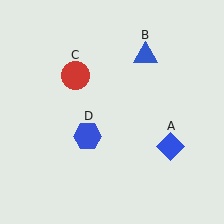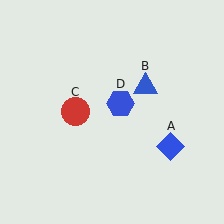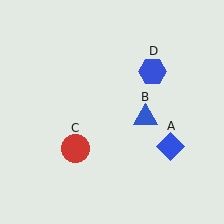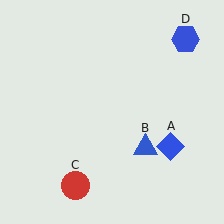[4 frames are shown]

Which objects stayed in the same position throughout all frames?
Blue diamond (object A) remained stationary.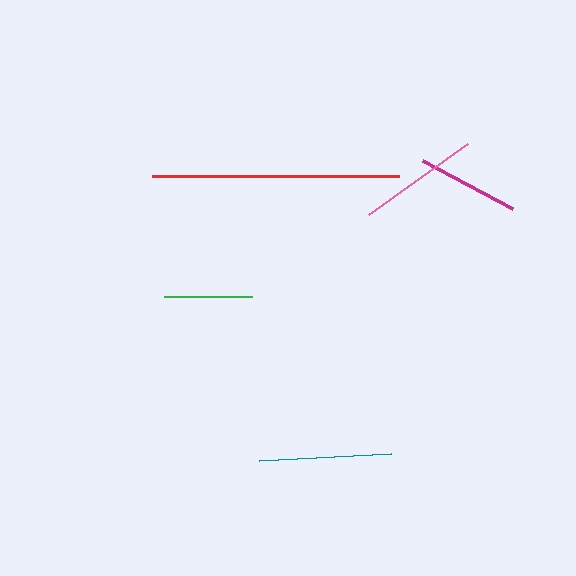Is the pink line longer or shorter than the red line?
The red line is longer than the pink line.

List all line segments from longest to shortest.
From longest to shortest: red, teal, pink, magenta, green.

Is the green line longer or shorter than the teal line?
The teal line is longer than the green line.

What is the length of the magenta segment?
The magenta segment is approximately 102 pixels long.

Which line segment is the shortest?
The green line is the shortest at approximately 88 pixels.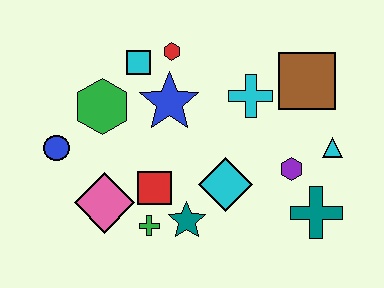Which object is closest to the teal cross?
The purple hexagon is closest to the teal cross.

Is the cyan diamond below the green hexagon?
Yes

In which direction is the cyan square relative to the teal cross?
The cyan square is to the left of the teal cross.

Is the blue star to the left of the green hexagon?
No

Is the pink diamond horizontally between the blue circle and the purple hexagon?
Yes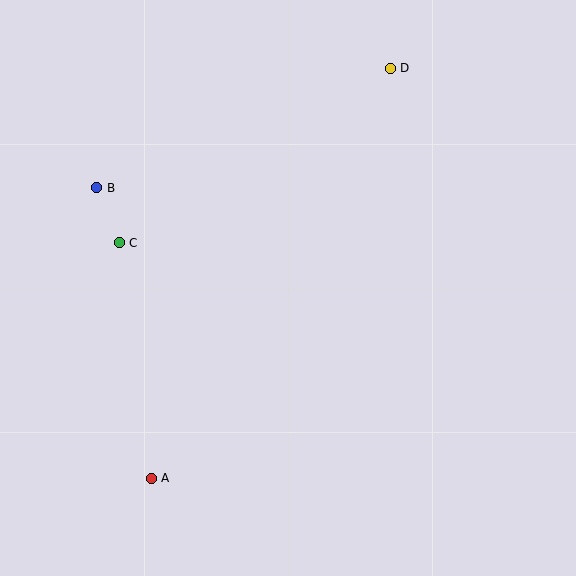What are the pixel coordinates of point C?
Point C is at (119, 243).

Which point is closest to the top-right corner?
Point D is closest to the top-right corner.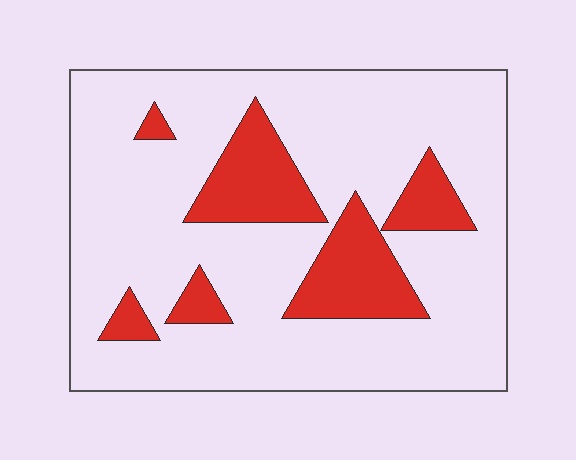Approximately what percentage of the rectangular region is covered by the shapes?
Approximately 20%.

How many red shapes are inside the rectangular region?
6.